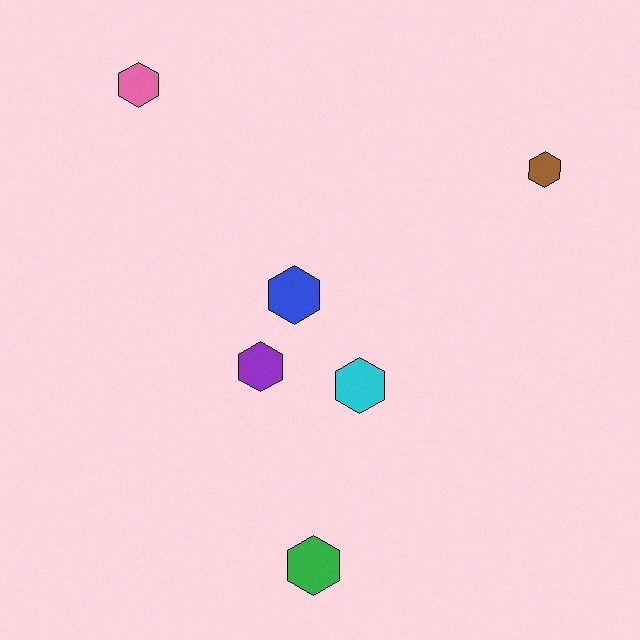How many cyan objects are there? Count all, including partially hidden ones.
There is 1 cyan object.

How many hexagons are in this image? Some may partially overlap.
There are 6 hexagons.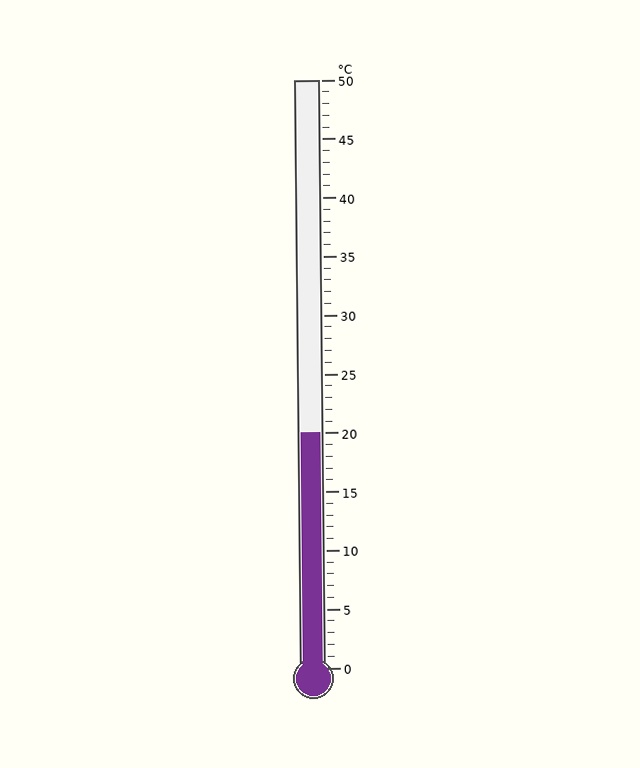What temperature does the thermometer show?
The thermometer shows approximately 20°C.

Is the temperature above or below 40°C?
The temperature is below 40°C.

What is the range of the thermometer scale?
The thermometer scale ranges from 0°C to 50°C.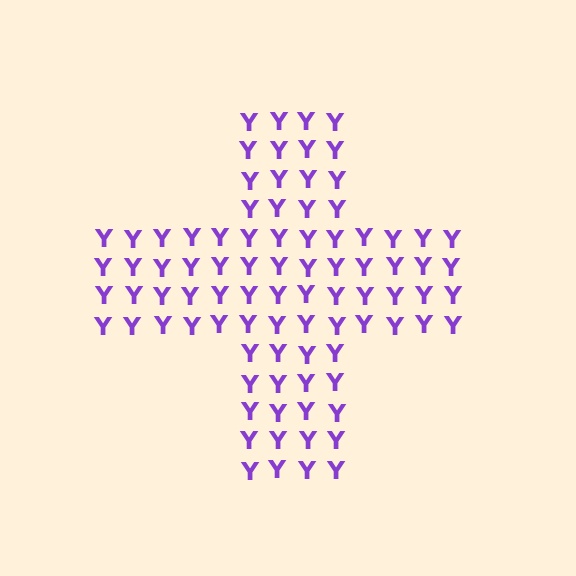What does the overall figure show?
The overall figure shows a cross.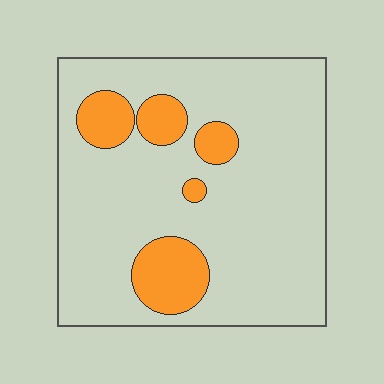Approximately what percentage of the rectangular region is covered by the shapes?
Approximately 15%.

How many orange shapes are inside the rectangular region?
5.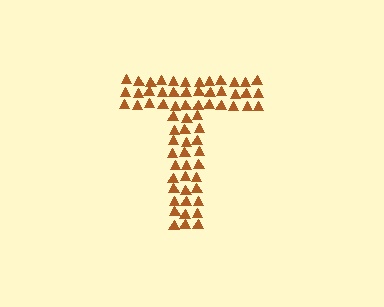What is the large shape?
The large shape is the letter T.